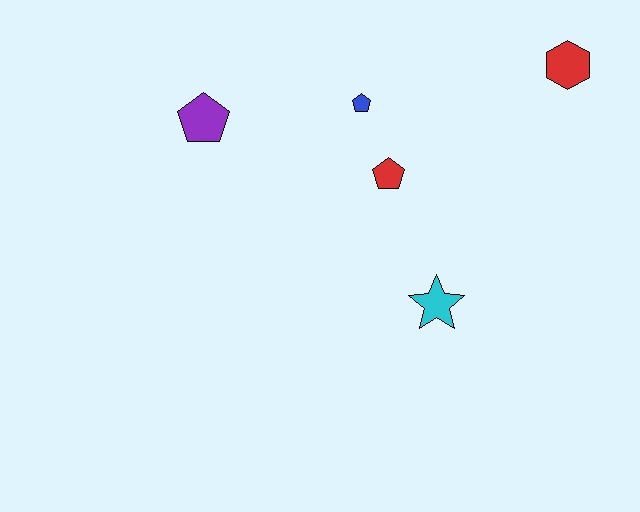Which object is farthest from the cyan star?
The purple pentagon is farthest from the cyan star.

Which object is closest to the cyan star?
The red pentagon is closest to the cyan star.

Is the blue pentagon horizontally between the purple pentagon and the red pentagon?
Yes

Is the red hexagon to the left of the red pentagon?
No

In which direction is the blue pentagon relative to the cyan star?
The blue pentagon is above the cyan star.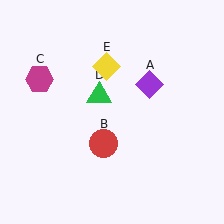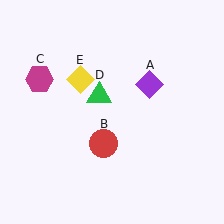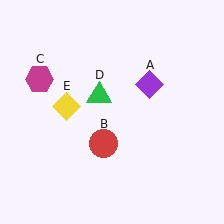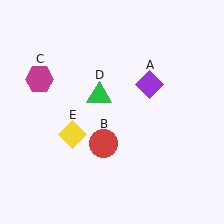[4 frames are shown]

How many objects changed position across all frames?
1 object changed position: yellow diamond (object E).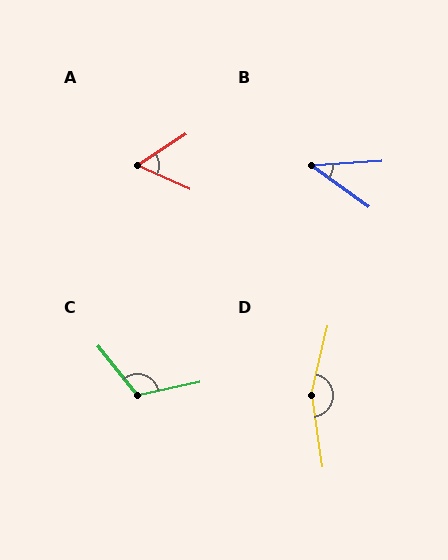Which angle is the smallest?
B, at approximately 40 degrees.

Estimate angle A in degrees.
Approximately 57 degrees.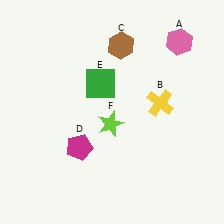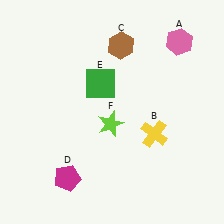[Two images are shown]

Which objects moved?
The objects that moved are: the yellow cross (B), the magenta pentagon (D).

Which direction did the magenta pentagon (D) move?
The magenta pentagon (D) moved down.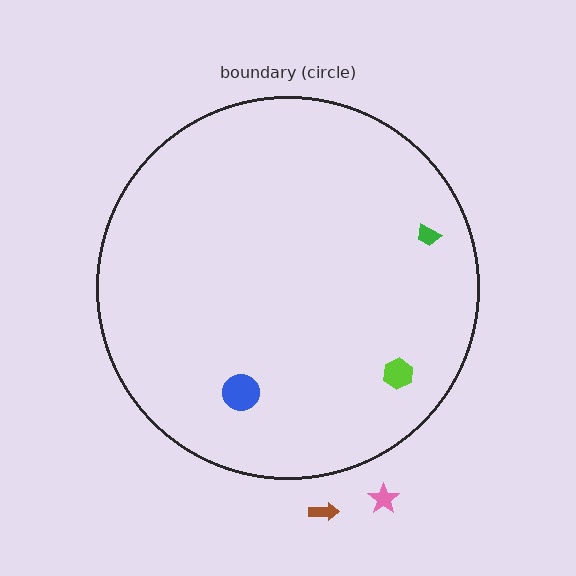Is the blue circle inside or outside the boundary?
Inside.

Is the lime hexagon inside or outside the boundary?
Inside.